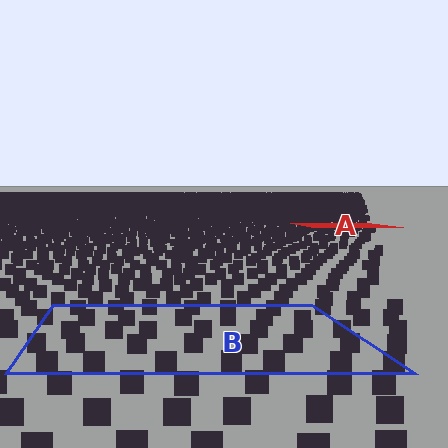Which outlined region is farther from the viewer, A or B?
Region A is farther from the viewer — the texture elements inside it appear smaller and more densely packed.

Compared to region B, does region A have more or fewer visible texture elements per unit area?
Region A has more texture elements per unit area — they are packed more densely because it is farther away.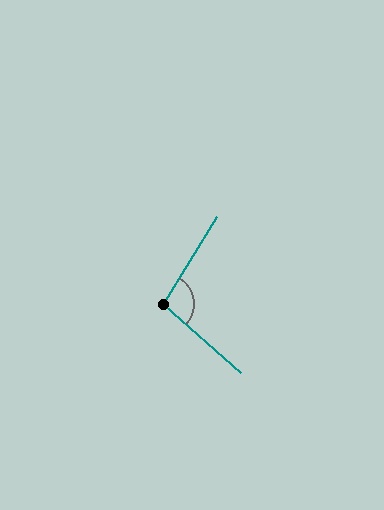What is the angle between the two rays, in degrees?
Approximately 100 degrees.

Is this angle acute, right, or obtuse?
It is obtuse.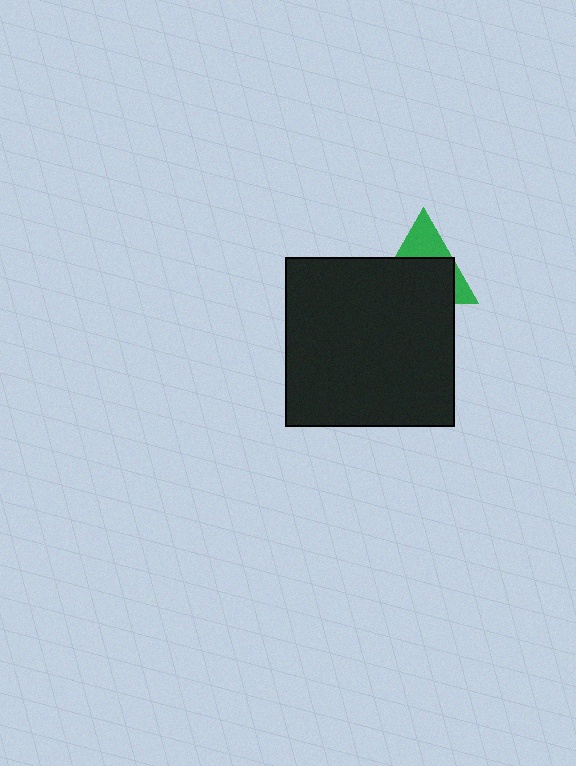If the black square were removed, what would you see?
You would see the complete green triangle.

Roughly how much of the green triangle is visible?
A small part of it is visible (roughly 37%).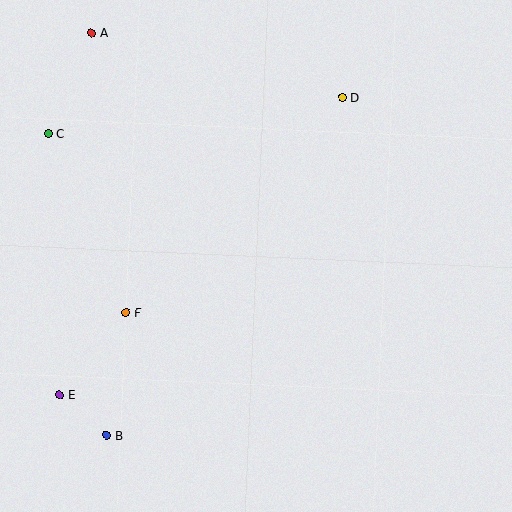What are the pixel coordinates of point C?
Point C is at (48, 134).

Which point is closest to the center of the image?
Point F at (126, 312) is closest to the center.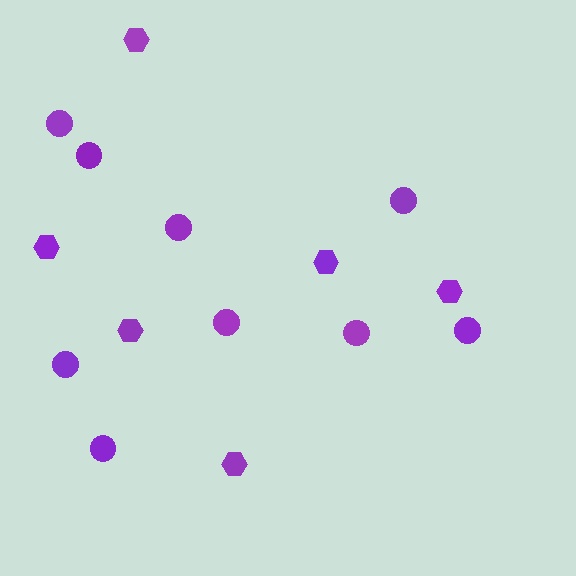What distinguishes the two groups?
There are 2 groups: one group of hexagons (6) and one group of circles (9).